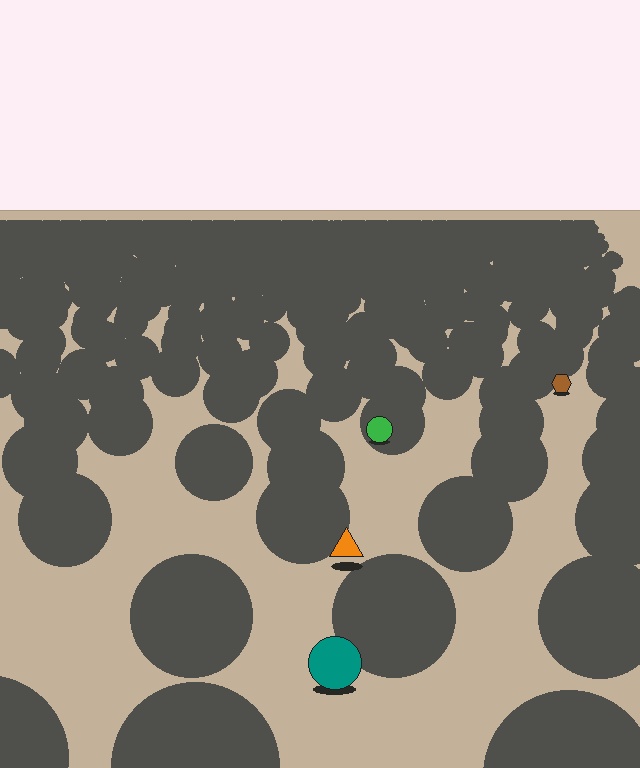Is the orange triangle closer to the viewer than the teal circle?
No. The teal circle is closer — you can tell from the texture gradient: the ground texture is coarser near it.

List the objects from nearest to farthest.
From nearest to farthest: the teal circle, the orange triangle, the green circle, the brown hexagon.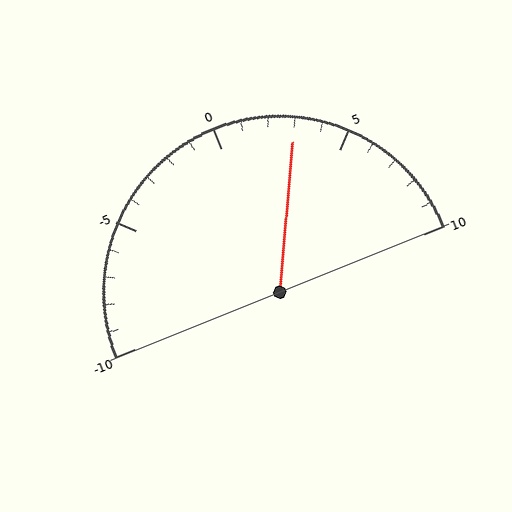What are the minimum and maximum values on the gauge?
The gauge ranges from -10 to 10.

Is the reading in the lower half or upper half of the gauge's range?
The reading is in the upper half of the range (-10 to 10).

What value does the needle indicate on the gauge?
The needle indicates approximately 3.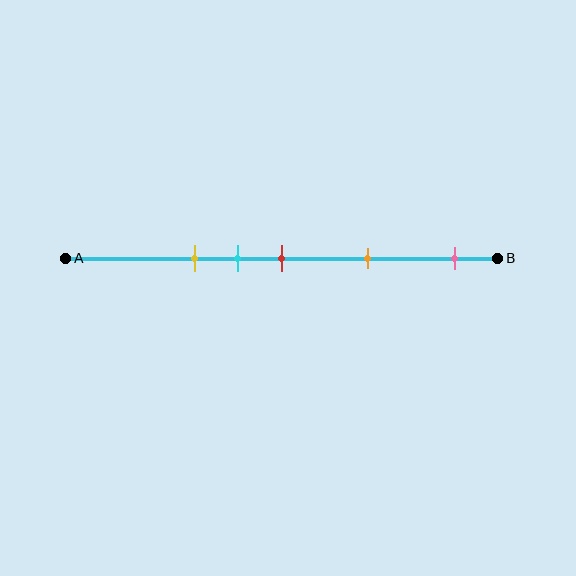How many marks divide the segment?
There are 5 marks dividing the segment.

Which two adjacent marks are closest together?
The cyan and red marks are the closest adjacent pair.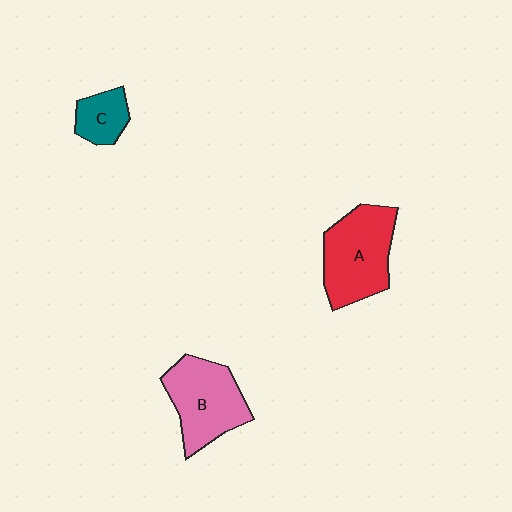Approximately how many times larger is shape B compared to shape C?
Approximately 2.2 times.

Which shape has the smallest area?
Shape C (teal).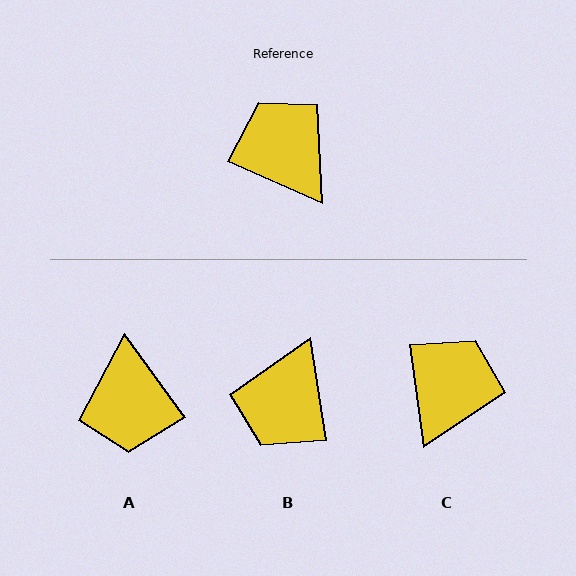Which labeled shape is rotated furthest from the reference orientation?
A, about 150 degrees away.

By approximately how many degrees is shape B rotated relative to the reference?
Approximately 122 degrees counter-clockwise.